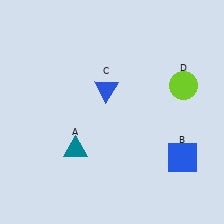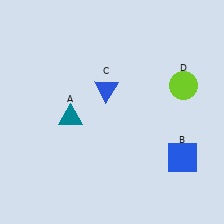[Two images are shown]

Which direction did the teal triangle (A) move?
The teal triangle (A) moved up.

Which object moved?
The teal triangle (A) moved up.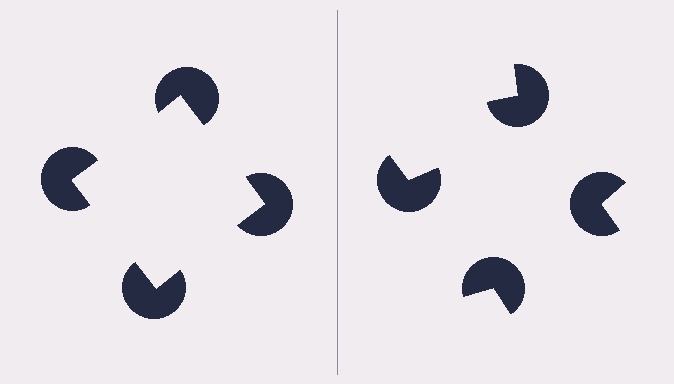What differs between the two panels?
The pac-man discs are positioned identically on both sides; only the wedge orientations differ. On the left they align to a square; on the right they are misaligned.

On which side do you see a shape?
An illusory square appears on the left side. On the right side the wedge cuts are rotated, so no coherent shape forms.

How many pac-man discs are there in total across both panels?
8 — 4 on each side.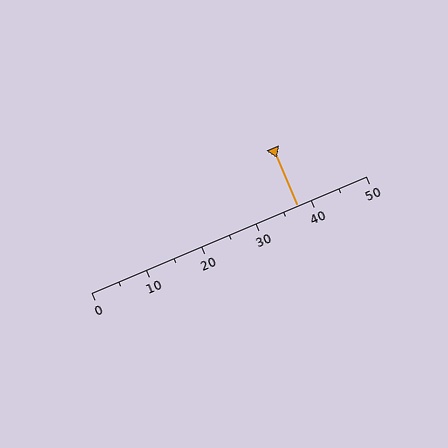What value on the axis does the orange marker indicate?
The marker indicates approximately 37.5.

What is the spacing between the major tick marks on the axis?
The major ticks are spaced 10 apart.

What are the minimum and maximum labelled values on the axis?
The axis runs from 0 to 50.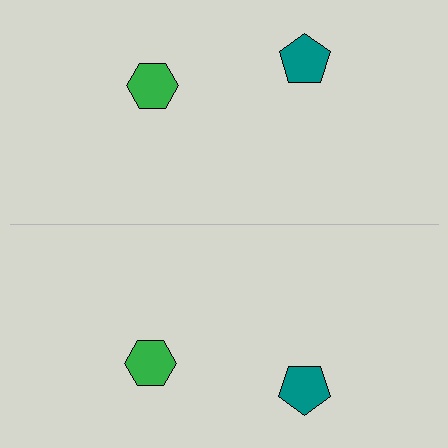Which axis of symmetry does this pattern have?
The pattern has a horizontal axis of symmetry running through the center of the image.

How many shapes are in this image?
There are 4 shapes in this image.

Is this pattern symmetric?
Yes, this pattern has bilateral (reflection) symmetry.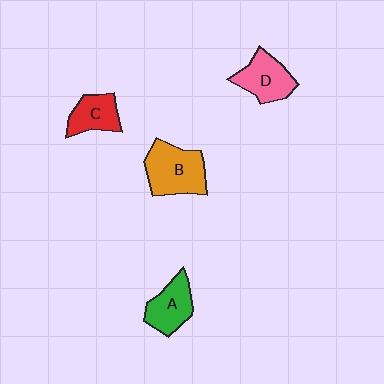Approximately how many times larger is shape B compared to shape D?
Approximately 1.3 times.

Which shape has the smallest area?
Shape C (red).